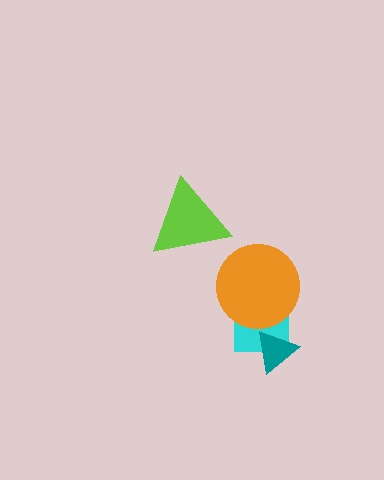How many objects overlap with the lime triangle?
0 objects overlap with the lime triangle.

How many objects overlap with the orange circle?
1 object overlaps with the orange circle.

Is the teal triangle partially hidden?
No, no other shape covers it.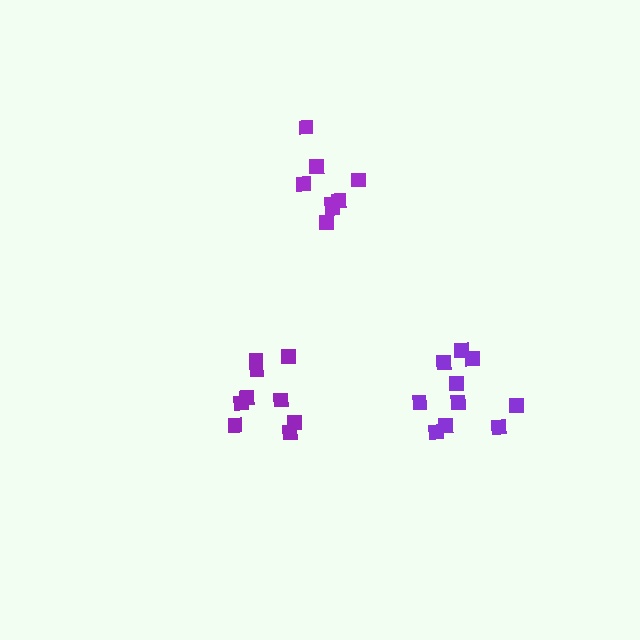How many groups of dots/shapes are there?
There are 3 groups.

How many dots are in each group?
Group 1: 8 dots, Group 2: 9 dots, Group 3: 10 dots (27 total).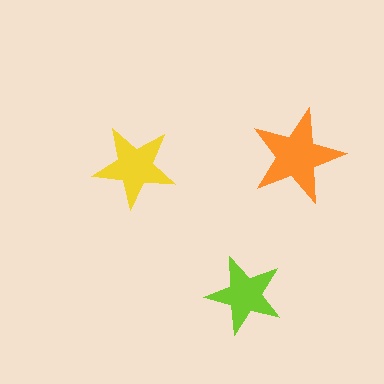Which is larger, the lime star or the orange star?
The orange one.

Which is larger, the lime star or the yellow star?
The yellow one.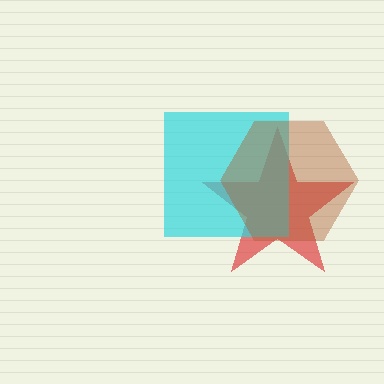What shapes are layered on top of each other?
The layered shapes are: a red star, a cyan square, a brown hexagon.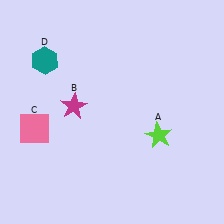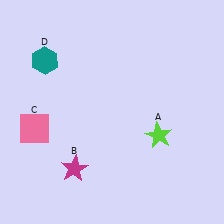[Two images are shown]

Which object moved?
The magenta star (B) moved down.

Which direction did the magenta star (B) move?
The magenta star (B) moved down.